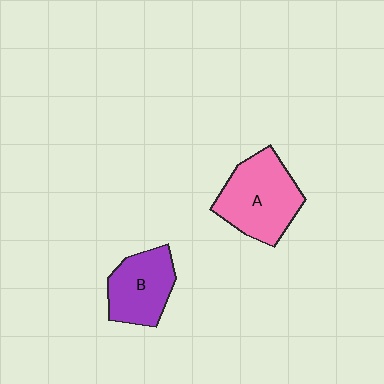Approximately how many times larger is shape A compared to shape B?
Approximately 1.3 times.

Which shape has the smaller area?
Shape B (purple).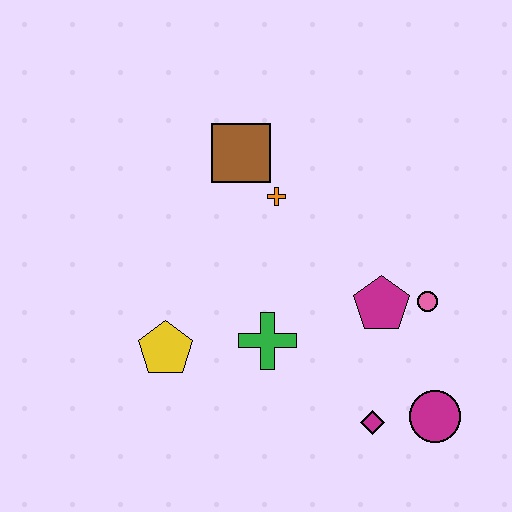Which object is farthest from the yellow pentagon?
The magenta circle is farthest from the yellow pentagon.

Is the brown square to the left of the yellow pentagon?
No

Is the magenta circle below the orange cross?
Yes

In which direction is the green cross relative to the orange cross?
The green cross is below the orange cross.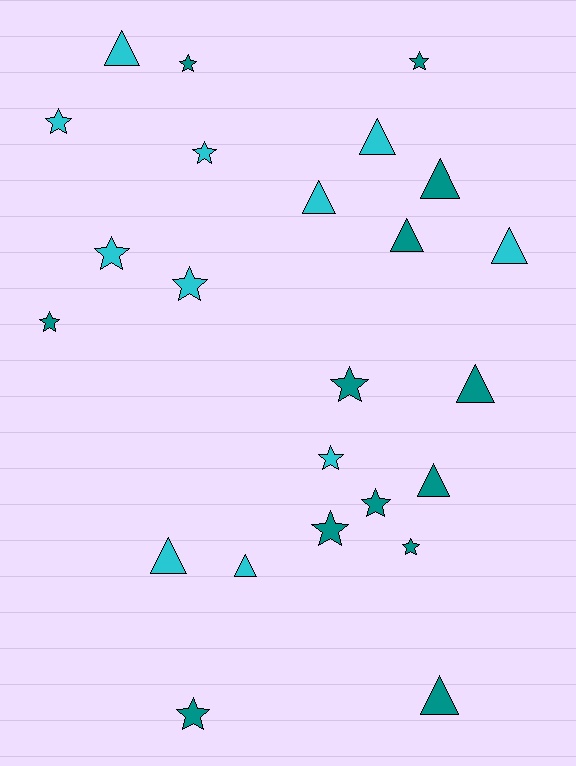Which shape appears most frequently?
Star, with 13 objects.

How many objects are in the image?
There are 24 objects.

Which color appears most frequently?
Teal, with 13 objects.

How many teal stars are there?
There are 8 teal stars.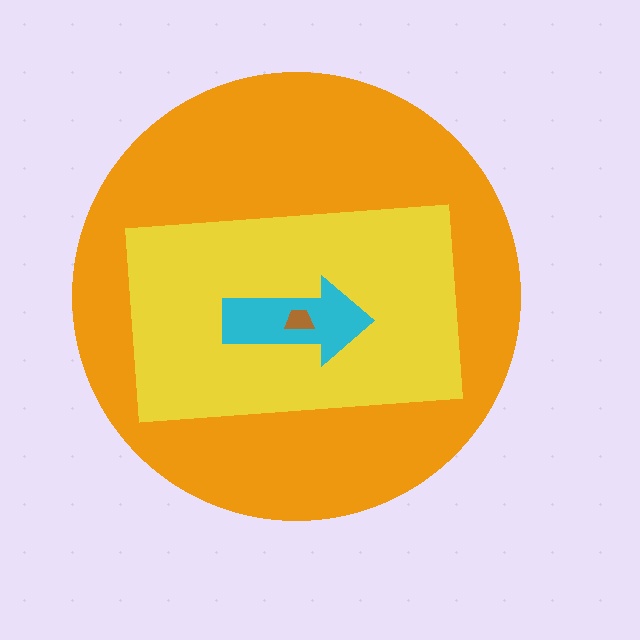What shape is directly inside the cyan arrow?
The brown trapezoid.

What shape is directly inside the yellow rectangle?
The cyan arrow.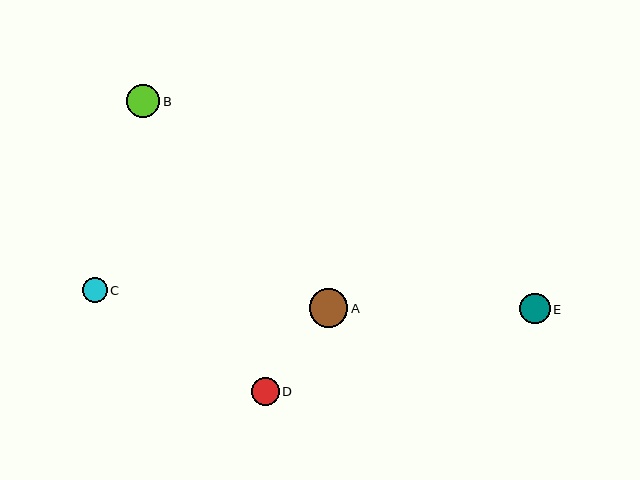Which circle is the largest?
Circle A is the largest with a size of approximately 38 pixels.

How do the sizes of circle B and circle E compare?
Circle B and circle E are approximately the same size.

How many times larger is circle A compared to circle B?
Circle A is approximately 1.2 times the size of circle B.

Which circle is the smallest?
Circle C is the smallest with a size of approximately 25 pixels.